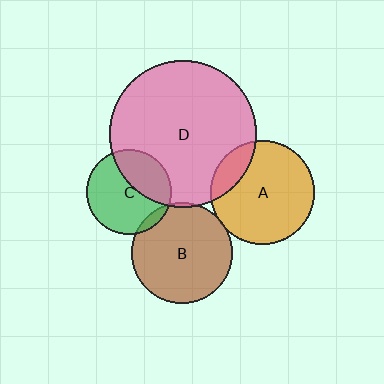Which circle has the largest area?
Circle D (pink).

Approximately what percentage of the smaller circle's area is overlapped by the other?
Approximately 5%.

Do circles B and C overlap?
Yes.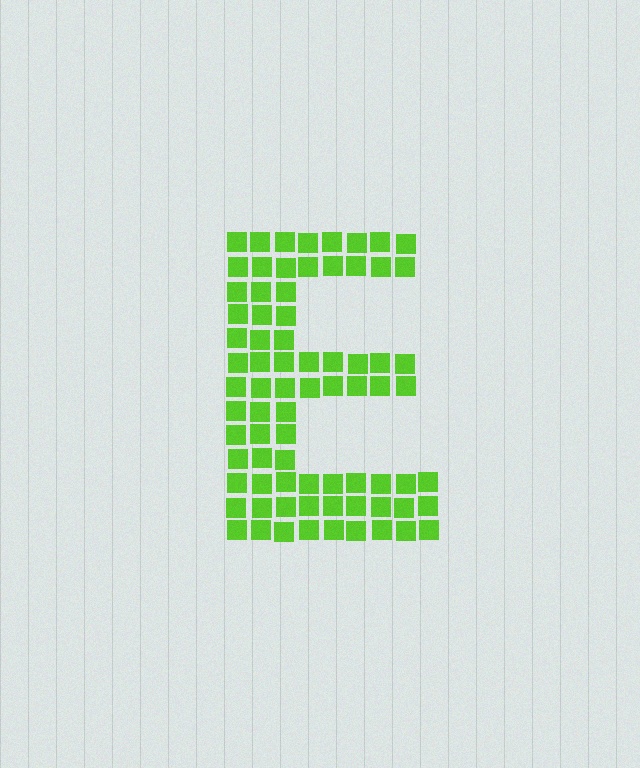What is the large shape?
The large shape is the letter E.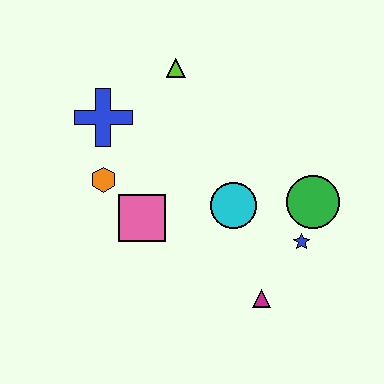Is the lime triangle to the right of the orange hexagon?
Yes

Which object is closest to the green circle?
The blue star is closest to the green circle.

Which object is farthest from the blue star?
The blue cross is farthest from the blue star.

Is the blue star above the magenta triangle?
Yes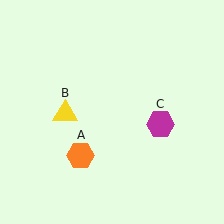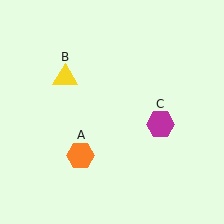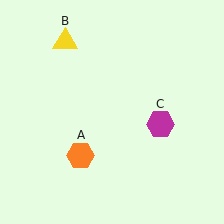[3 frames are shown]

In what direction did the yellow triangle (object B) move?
The yellow triangle (object B) moved up.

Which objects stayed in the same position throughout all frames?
Orange hexagon (object A) and magenta hexagon (object C) remained stationary.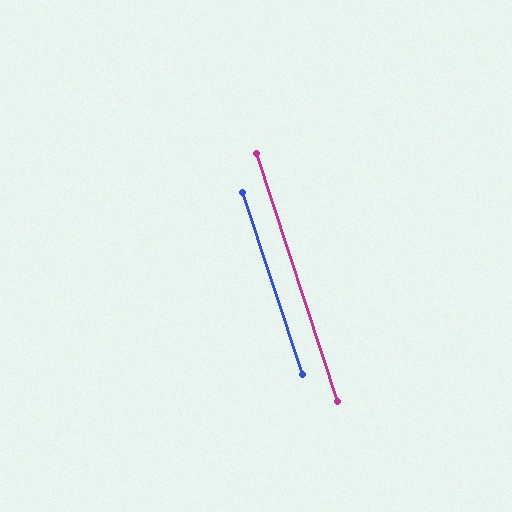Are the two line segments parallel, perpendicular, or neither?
Parallel — their directions differ by only 0.1°.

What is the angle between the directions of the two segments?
Approximately 0 degrees.